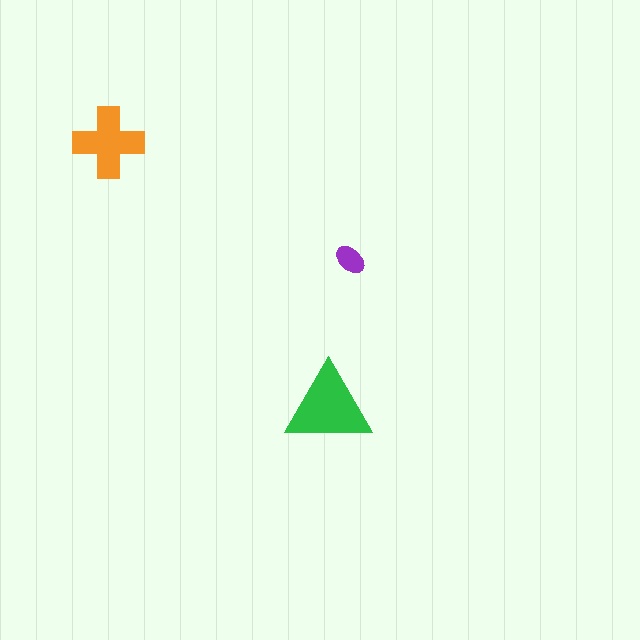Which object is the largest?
The green triangle.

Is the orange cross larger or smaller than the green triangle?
Smaller.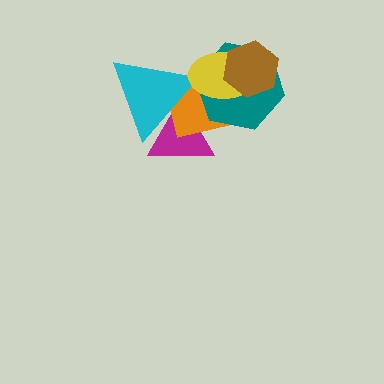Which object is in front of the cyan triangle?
The yellow ellipse is in front of the cyan triangle.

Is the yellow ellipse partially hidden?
Yes, it is partially covered by another shape.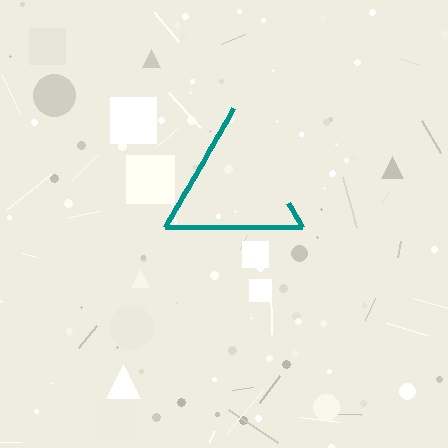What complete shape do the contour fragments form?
The contour fragments form a triangle.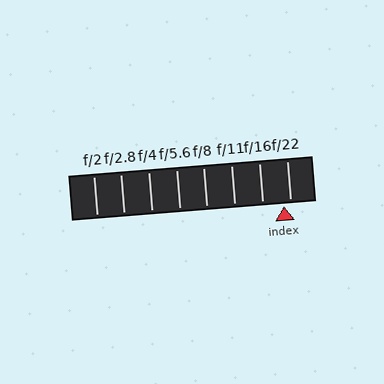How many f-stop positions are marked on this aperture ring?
There are 8 f-stop positions marked.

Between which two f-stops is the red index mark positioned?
The index mark is between f/16 and f/22.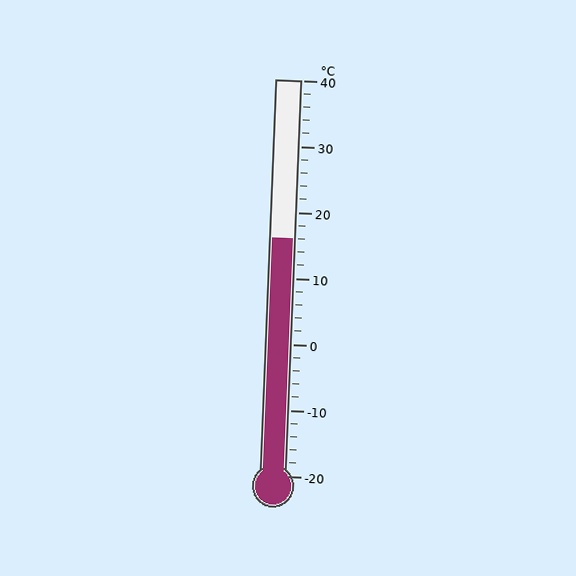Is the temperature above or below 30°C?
The temperature is below 30°C.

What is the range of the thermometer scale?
The thermometer scale ranges from -20°C to 40°C.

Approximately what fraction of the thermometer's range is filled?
The thermometer is filled to approximately 60% of its range.